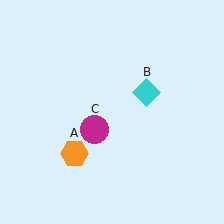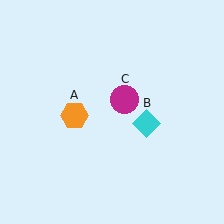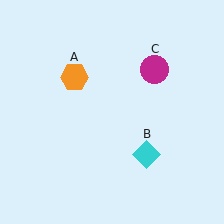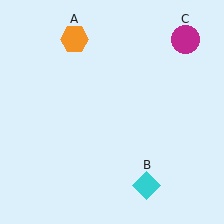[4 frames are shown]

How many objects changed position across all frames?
3 objects changed position: orange hexagon (object A), cyan diamond (object B), magenta circle (object C).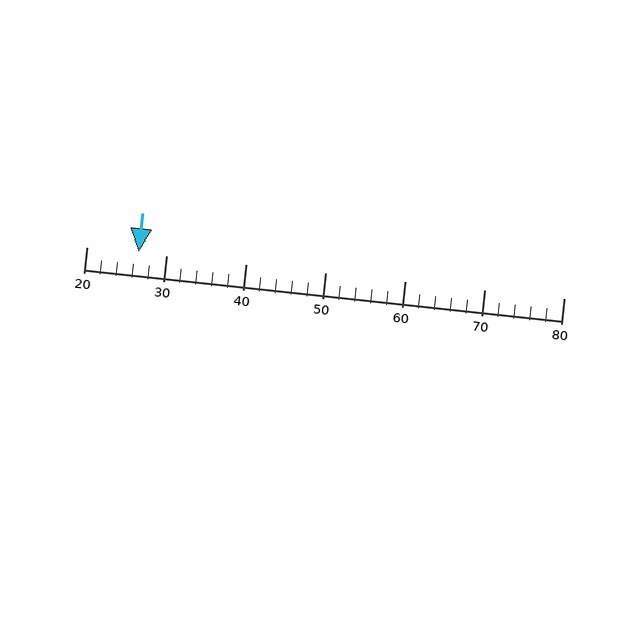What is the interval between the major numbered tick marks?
The major tick marks are spaced 10 units apart.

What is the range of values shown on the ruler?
The ruler shows values from 20 to 80.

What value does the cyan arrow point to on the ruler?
The cyan arrow points to approximately 27.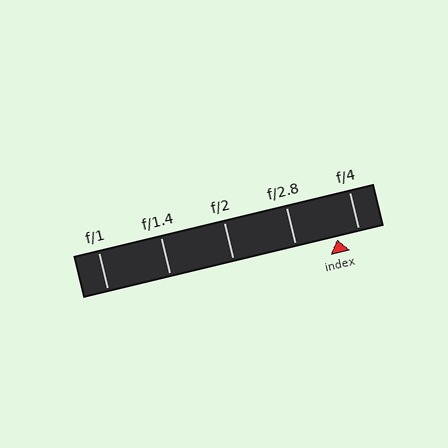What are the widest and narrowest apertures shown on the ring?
The widest aperture shown is f/1 and the narrowest is f/4.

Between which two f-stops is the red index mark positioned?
The index mark is between f/2.8 and f/4.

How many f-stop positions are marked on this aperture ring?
There are 5 f-stop positions marked.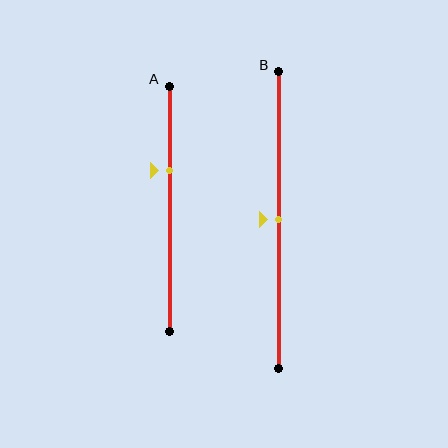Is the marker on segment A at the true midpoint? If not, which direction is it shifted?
No, the marker on segment A is shifted upward by about 16% of the segment length.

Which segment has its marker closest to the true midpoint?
Segment B has its marker closest to the true midpoint.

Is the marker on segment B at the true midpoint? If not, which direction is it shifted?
Yes, the marker on segment B is at the true midpoint.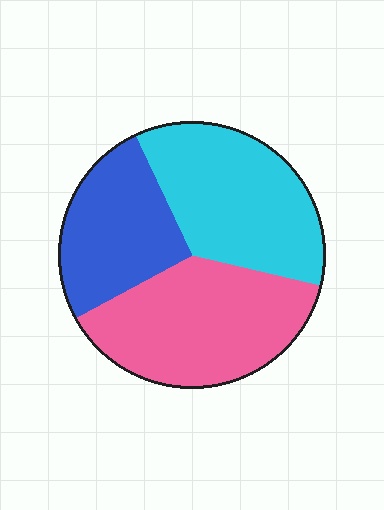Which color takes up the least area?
Blue, at roughly 25%.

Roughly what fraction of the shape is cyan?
Cyan takes up between a third and a half of the shape.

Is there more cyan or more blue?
Cyan.